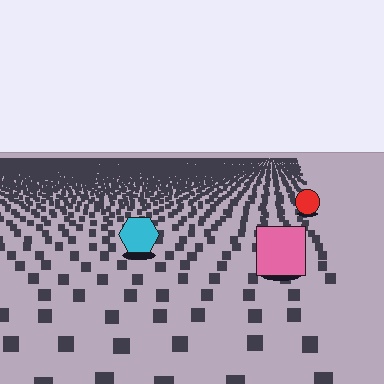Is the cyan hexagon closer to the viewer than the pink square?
No. The pink square is closer — you can tell from the texture gradient: the ground texture is coarser near it.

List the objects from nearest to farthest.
From nearest to farthest: the pink square, the cyan hexagon, the red circle.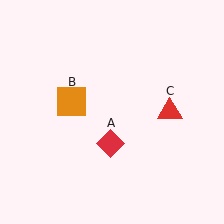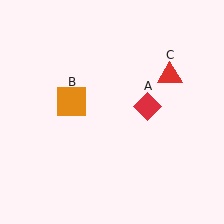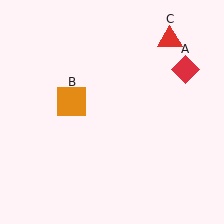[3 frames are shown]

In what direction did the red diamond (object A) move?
The red diamond (object A) moved up and to the right.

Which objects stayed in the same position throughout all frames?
Orange square (object B) remained stationary.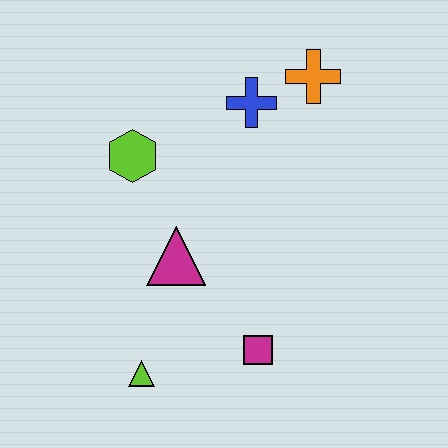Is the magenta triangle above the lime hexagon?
No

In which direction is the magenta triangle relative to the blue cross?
The magenta triangle is below the blue cross.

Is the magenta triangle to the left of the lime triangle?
No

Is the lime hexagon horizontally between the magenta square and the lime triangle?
No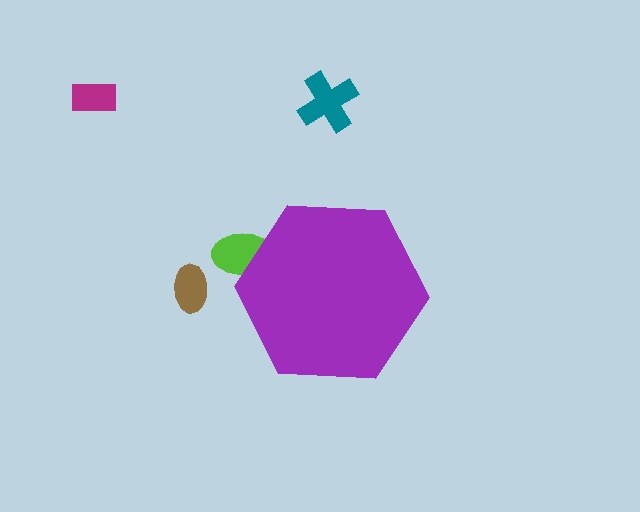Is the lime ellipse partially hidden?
Yes, the lime ellipse is partially hidden behind the purple hexagon.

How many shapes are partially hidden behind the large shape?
1 shape is partially hidden.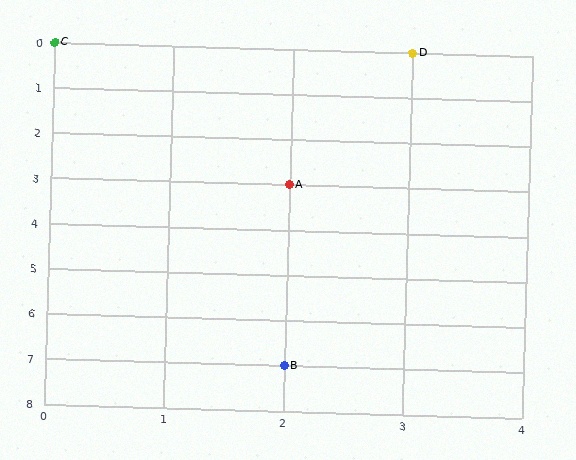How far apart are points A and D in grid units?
Points A and D are 1 column and 3 rows apart (about 3.2 grid units diagonally).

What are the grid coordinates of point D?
Point D is at grid coordinates (3, 0).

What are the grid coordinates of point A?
Point A is at grid coordinates (2, 3).